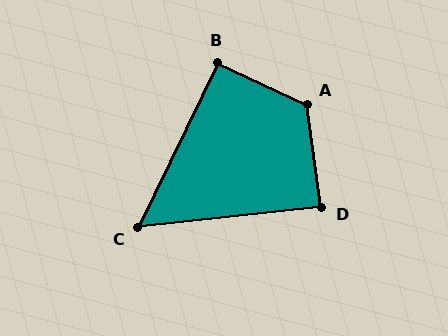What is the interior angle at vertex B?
Approximately 91 degrees (approximately right).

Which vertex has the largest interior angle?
A, at approximately 122 degrees.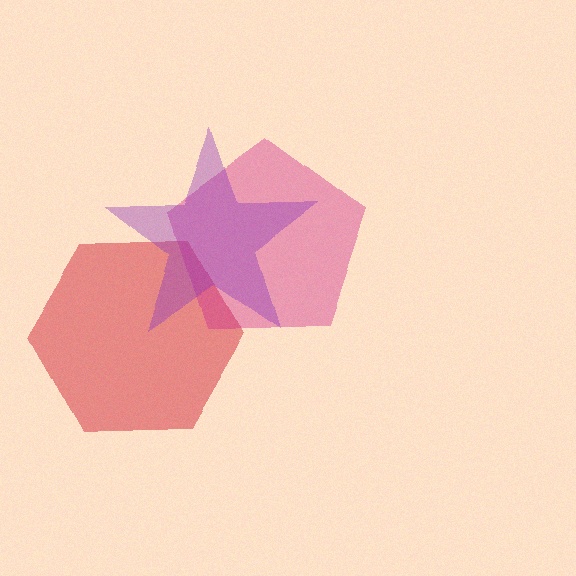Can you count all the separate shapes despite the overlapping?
Yes, there are 3 separate shapes.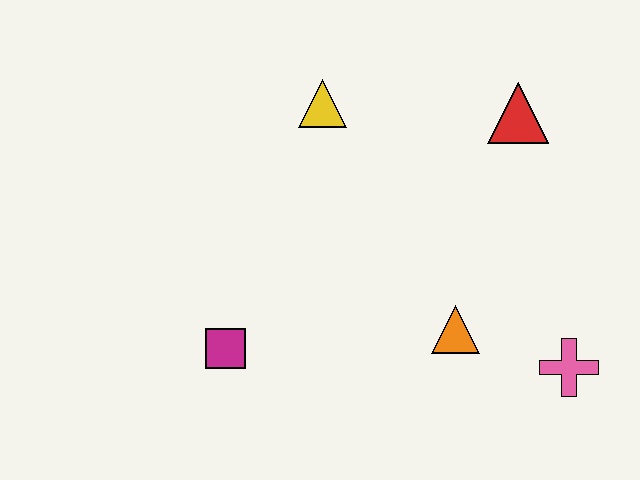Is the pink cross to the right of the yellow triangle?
Yes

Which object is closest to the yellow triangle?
The red triangle is closest to the yellow triangle.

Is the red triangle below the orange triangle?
No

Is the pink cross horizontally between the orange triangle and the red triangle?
No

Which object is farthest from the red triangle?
The magenta square is farthest from the red triangle.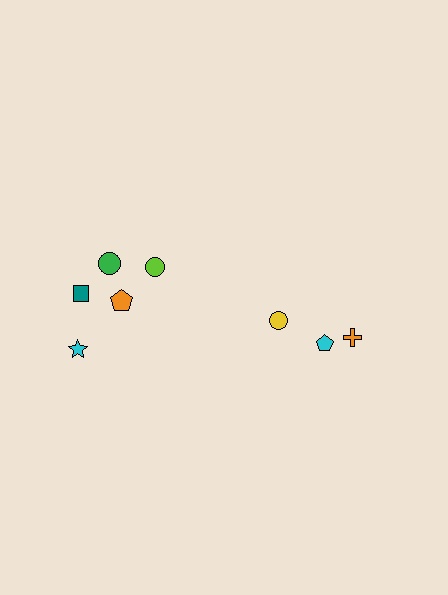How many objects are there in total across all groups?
There are 8 objects.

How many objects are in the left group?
There are 5 objects.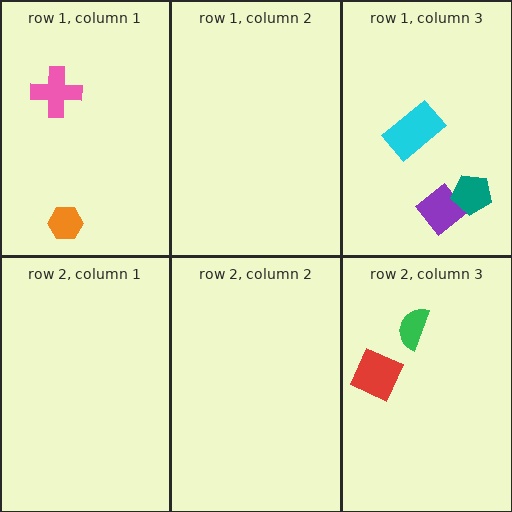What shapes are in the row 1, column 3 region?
The cyan rectangle, the purple diamond, the teal pentagon.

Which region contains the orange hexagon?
The row 1, column 1 region.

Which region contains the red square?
The row 2, column 3 region.